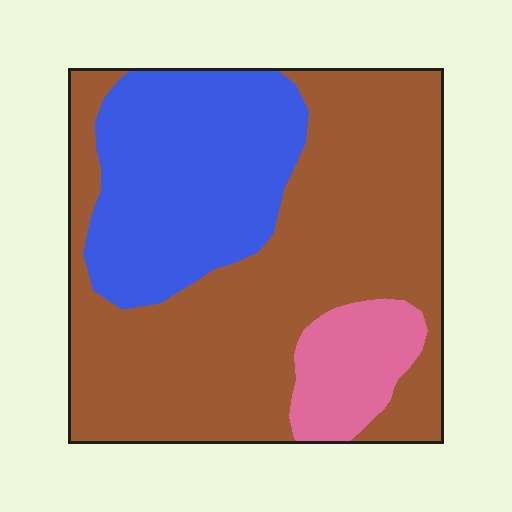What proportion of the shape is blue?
Blue takes up between a sixth and a third of the shape.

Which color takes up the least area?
Pink, at roughly 10%.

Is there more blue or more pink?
Blue.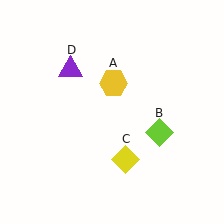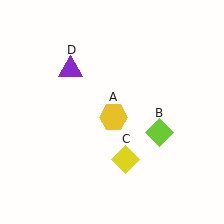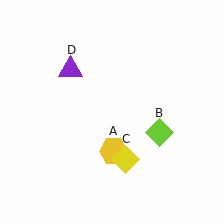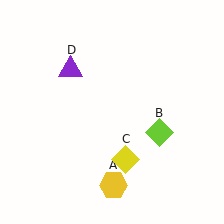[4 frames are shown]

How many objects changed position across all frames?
1 object changed position: yellow hexagon (object A).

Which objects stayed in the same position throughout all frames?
Lime diamond (object B) and yellow diamond (object C) and purple triangle (object D) remained stationary.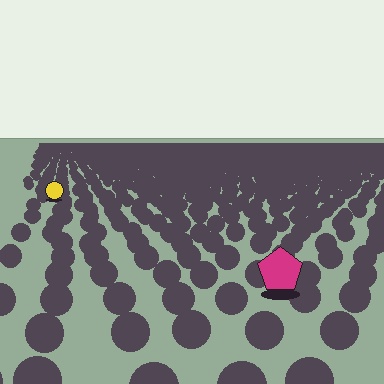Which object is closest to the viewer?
The magenta pentagon is closest. The texture marks near it are larger and more spread out.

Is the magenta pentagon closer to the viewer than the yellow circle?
Yes. The magenta pentagon is closer — you can tell from the texture gradient: the ground texture is coarser near it.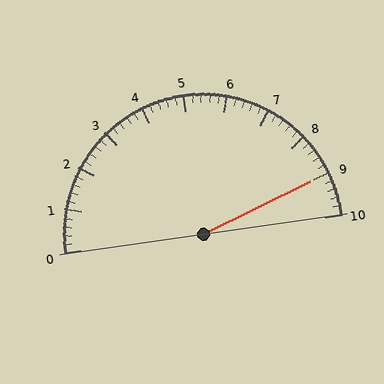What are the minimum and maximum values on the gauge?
The gauge ranges from 0 to 10.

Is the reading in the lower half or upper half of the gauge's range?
The reading is in the upper half of the range (0 to 10).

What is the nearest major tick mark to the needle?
The nearest major tick mark is 9.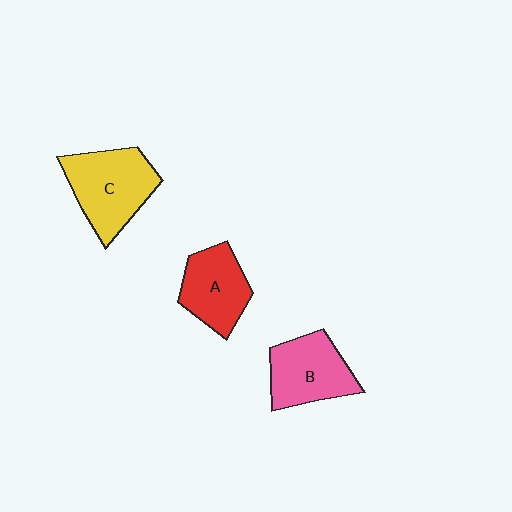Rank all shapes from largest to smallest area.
From largest to smallest: C (yellow), B (pink), A (red).